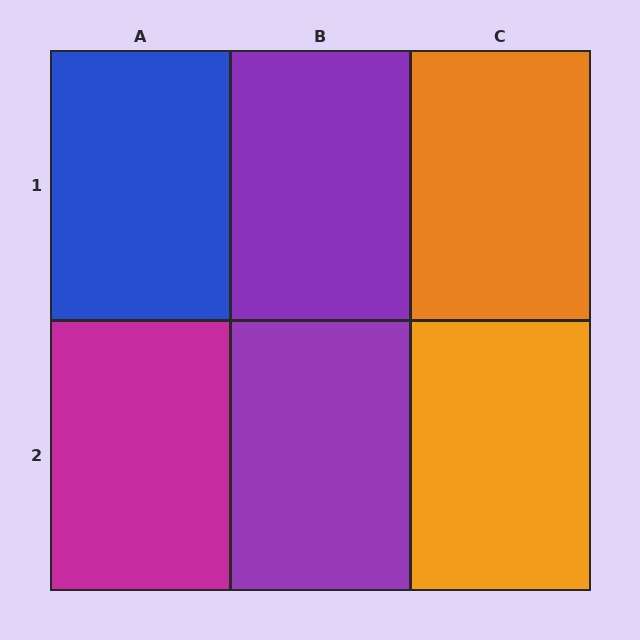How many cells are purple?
2 cells are purple.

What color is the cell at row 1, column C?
Orange.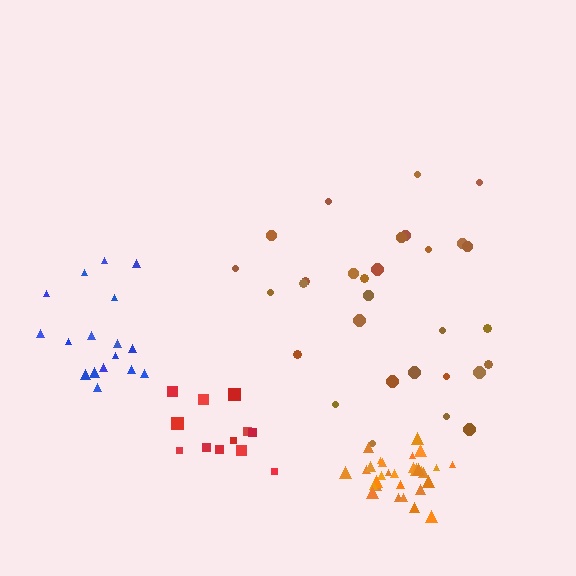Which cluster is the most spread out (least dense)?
Brown.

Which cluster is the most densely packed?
Orange.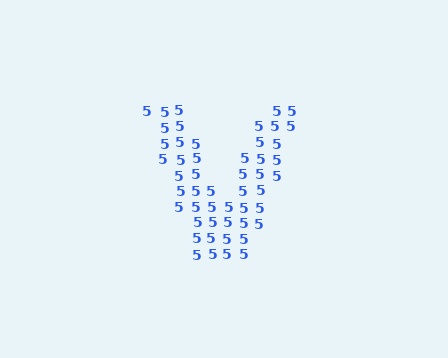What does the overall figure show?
The overall figure shows the letter V.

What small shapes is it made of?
It is made of small digit 5's.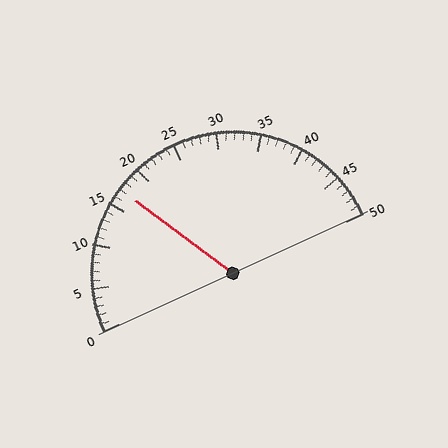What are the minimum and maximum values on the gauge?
The gauge ranges from 0 to 50.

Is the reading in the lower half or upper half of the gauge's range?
The reading is in the lower half of the range (0 to 50).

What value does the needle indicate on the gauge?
The needle indicates approximately 17.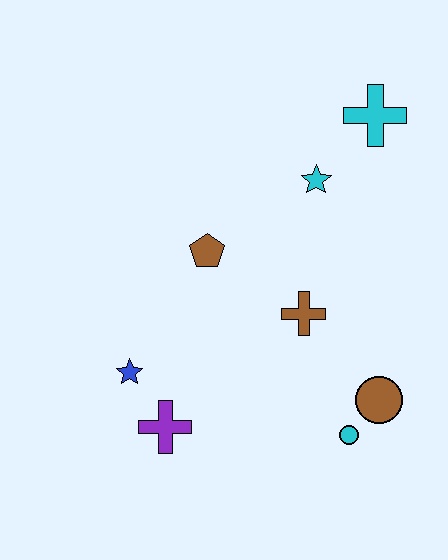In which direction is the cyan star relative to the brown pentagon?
The cyan star is to the right of the brown pentagon.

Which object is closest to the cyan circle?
The brown circle is closest to the cyan circle.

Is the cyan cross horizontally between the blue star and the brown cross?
No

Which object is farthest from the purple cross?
The cyan cross is farthest from the purple cross.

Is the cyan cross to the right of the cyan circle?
Yes